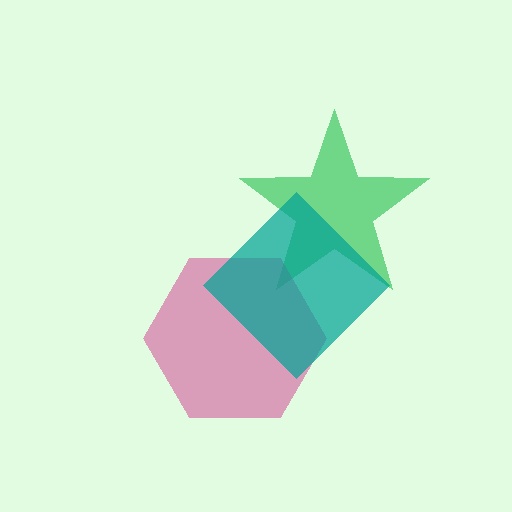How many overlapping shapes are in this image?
There are 3 overlapping shapes in the image.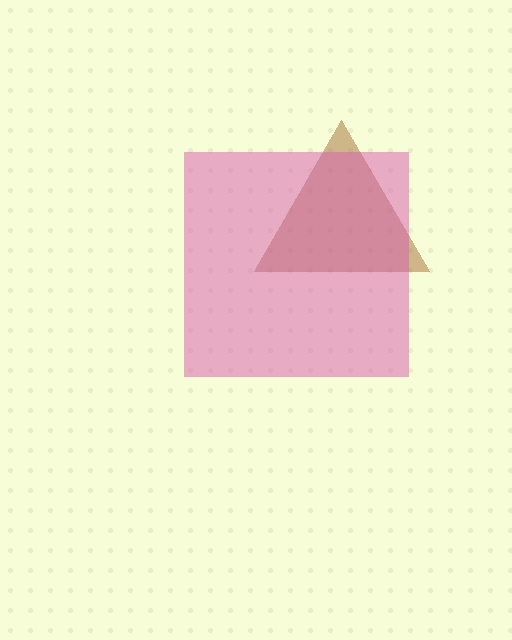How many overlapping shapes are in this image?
There are 2 overlapping shapes in the image.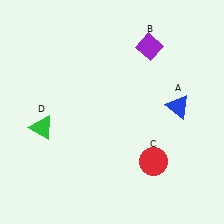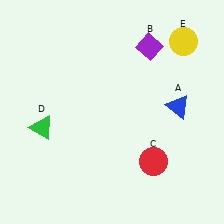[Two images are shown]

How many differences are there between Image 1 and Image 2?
There is 1 difference between the two images.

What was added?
A yellow circle (E) was added in Image 2.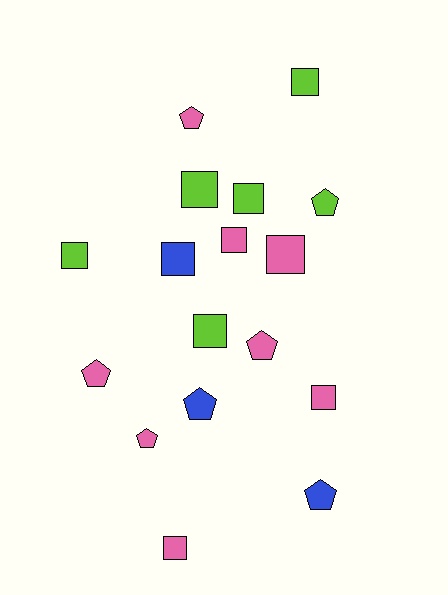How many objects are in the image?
There are 17 objects.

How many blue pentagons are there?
There are 2 blue pentagons.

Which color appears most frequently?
Pink, with 8 objects.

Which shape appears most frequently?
Square, with 10 objects.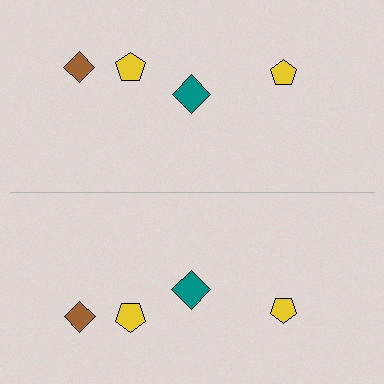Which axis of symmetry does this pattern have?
The pattern has a horizontal axis of symmetry running through the center of the image.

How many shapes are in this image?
There are 8 shapes in this image.